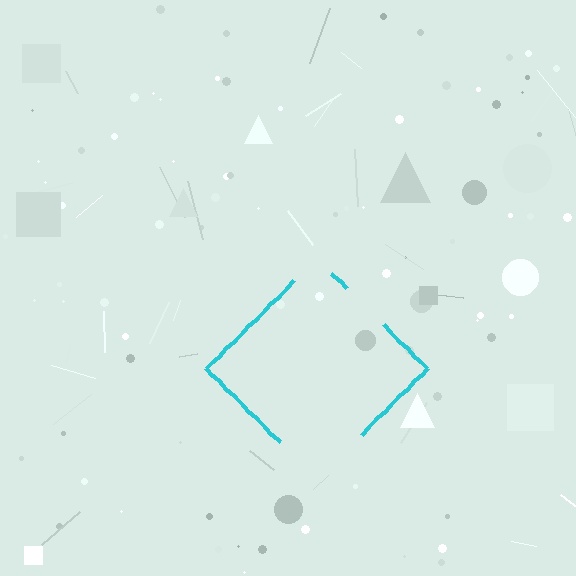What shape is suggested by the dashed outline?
The dashed outline suggests a diamond.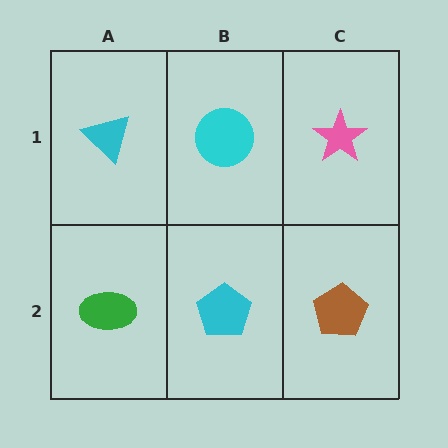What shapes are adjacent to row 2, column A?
A cyan triangle (row 1, column A), a cyan pentagon (row 2, column B).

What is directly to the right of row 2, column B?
A brown pentagon.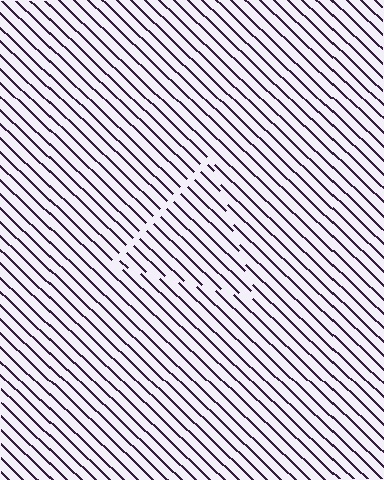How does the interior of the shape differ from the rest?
The interior of the shape contains the same grating, shifted by half a period — the contour is defined by the phase discontinuity where line-ends from the inner and outer gratings abut.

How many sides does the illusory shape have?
3 sides — the line-ends trace a triangle.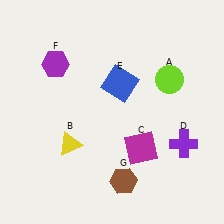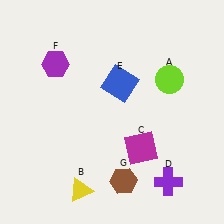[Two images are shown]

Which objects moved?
The objects that moved are: the yellow triangle (B), the purple cross (D).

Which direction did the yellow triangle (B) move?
The yellow triangle (B) moved down.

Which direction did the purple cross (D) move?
The purple cross (D) moved down.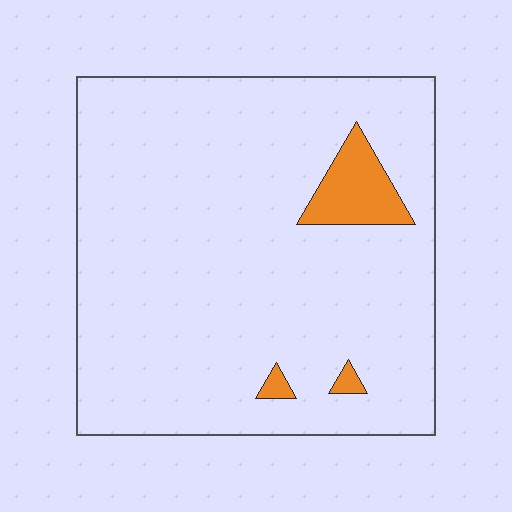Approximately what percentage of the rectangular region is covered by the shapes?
Approximately 5%.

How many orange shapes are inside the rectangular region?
3.